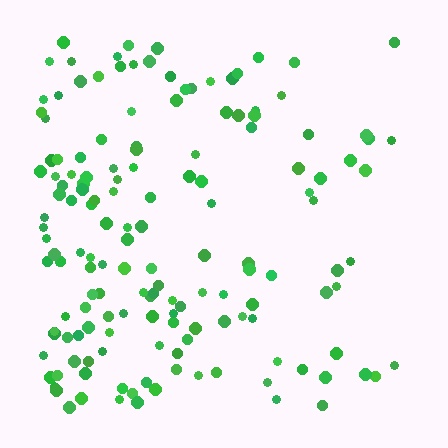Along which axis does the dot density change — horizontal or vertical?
Horizontal.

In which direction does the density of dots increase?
From right to left, with the left side densest.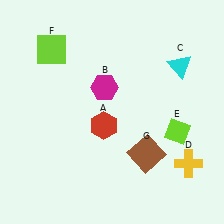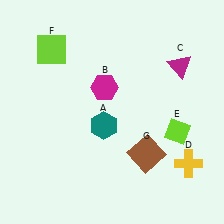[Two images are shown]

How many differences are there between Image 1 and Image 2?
There are 2 differences between the two images.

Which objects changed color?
A changed from red to teal. C changed from cyan to magenta.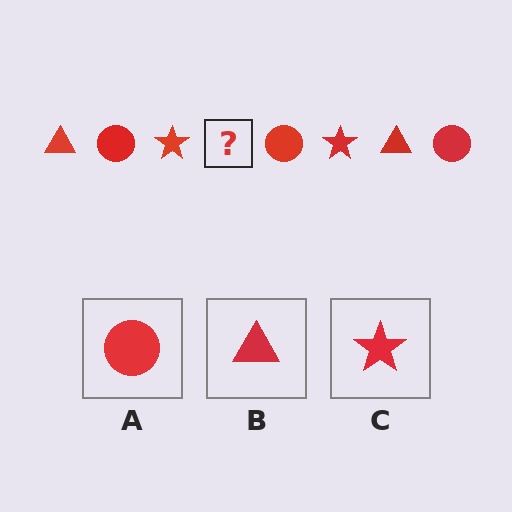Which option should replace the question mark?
Option B.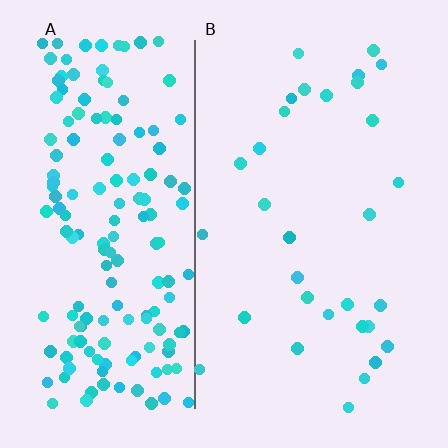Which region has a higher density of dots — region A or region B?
A (the left).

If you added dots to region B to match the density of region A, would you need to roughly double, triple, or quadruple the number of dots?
Approximately quadruple.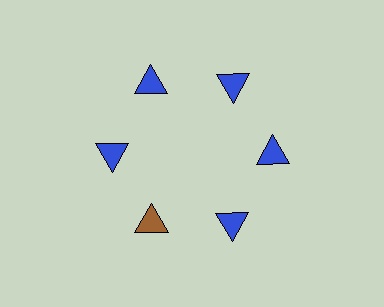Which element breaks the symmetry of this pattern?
The brown triangle at roughly the 7 o'clock position breaks the symmetry. All other shapes are blue triangles.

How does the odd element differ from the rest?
It has a different color: brown instead of blue.